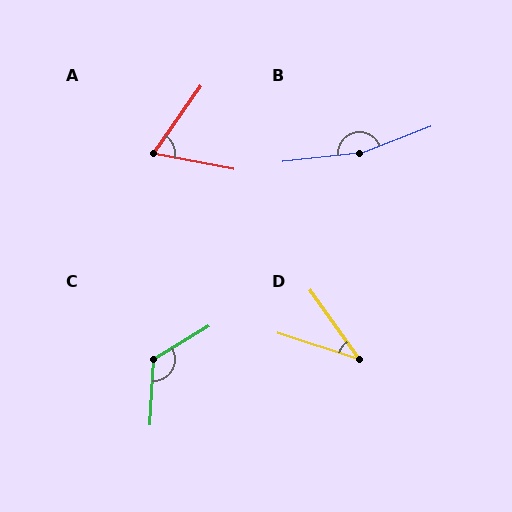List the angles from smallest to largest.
D (37°), A (66°), C (124°), B (166°).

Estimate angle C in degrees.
Approximately 124 degrees.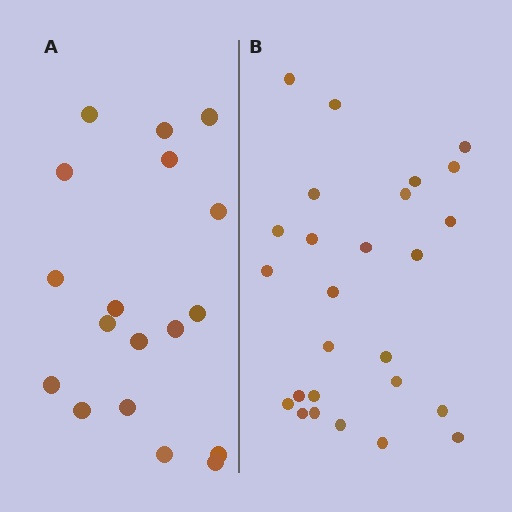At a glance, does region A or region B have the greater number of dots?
Region B (the right region) has more dots.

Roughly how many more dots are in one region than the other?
Region B has roughly 8 or so more dots than region A.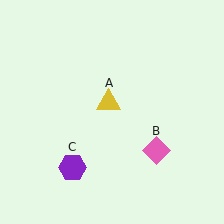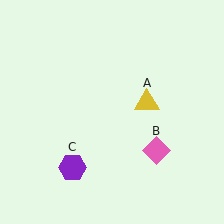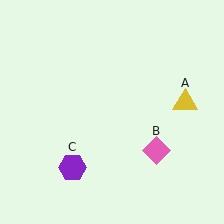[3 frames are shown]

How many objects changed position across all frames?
1 object changed position: yellow triangle (object A).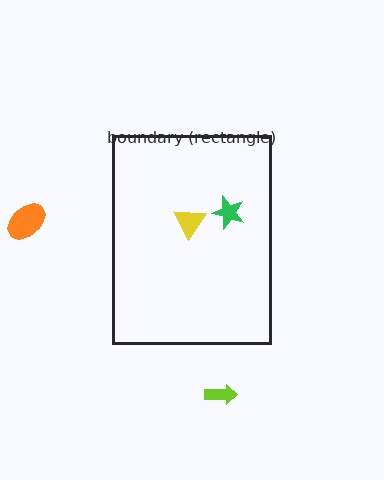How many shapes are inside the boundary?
2 inside, 2 outside.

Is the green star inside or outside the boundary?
Inside.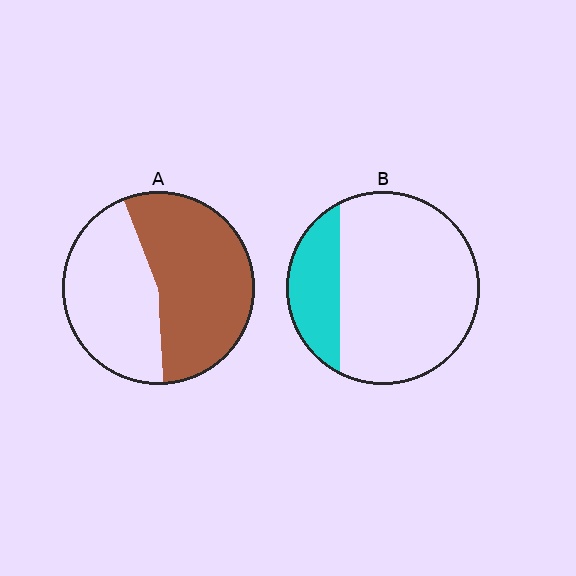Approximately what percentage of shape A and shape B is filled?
A is approximately 55% and B is approximately 25%.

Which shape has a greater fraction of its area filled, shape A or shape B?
Shape A.